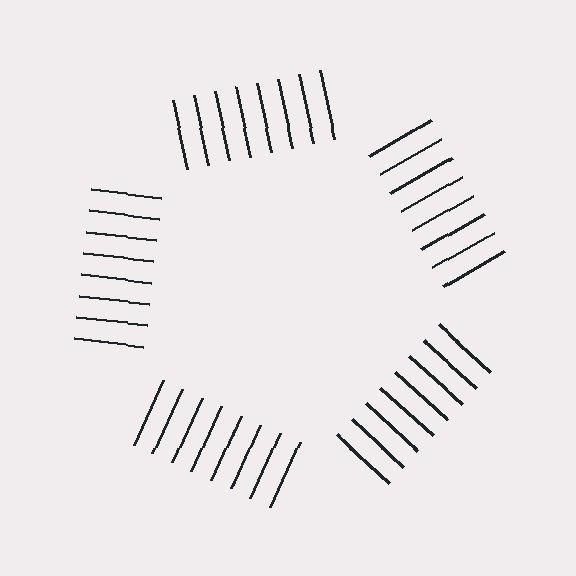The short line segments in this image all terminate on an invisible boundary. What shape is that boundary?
An illusory pentagon — the line segments terminate on its edges but no continuous stroke is drawn.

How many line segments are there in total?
40 — 8 along each of the 5 edges.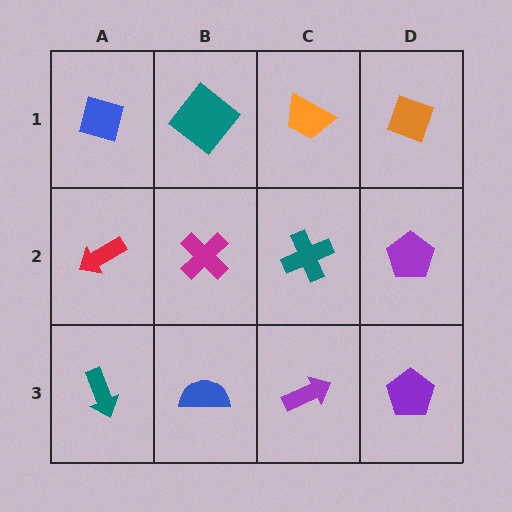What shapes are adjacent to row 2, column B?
A teal diamond (row 1, column B), a blue semicircle (row 3, column B), a red arrow (row 2, column A), a teal cross (row 2, column C).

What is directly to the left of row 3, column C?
A blue semicircle.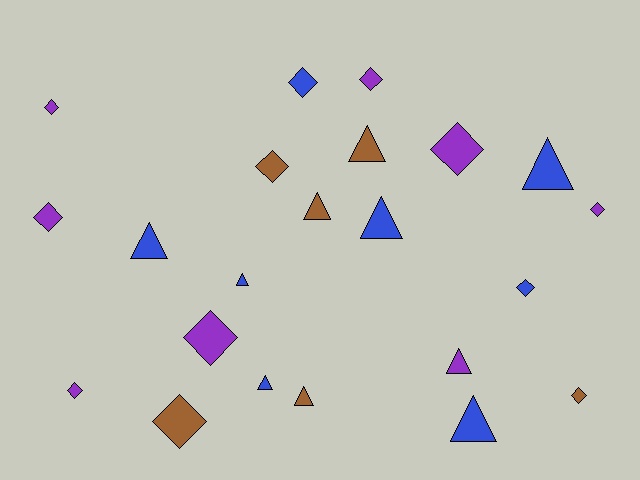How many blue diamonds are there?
There are 2 blue diamonds.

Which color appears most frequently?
Purple, with 8 objects.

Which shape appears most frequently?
Diamond, with 12 objects.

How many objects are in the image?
There are 22 objects.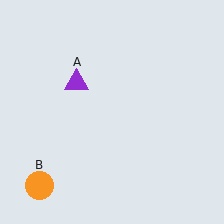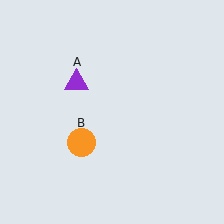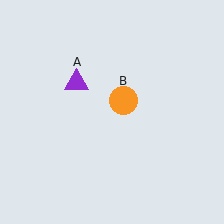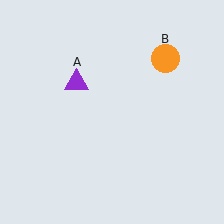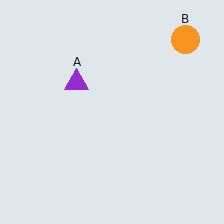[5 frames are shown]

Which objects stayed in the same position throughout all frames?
Purple triangle (object A) remained stationary.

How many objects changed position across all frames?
1 object changed position: orange circle (object B).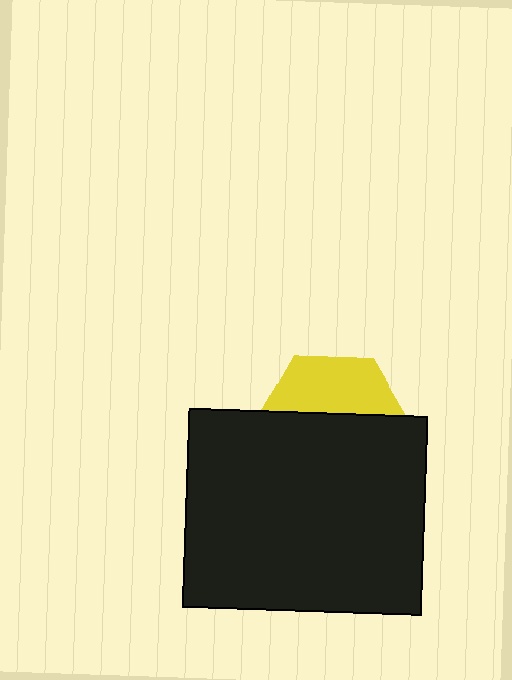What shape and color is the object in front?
The object in front is a black rectangle.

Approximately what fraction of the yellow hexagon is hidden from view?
Roughly 62% of the yellow hexagon is hidden behind the black rectangle.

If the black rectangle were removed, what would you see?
You would see the complete yellow hexagon.